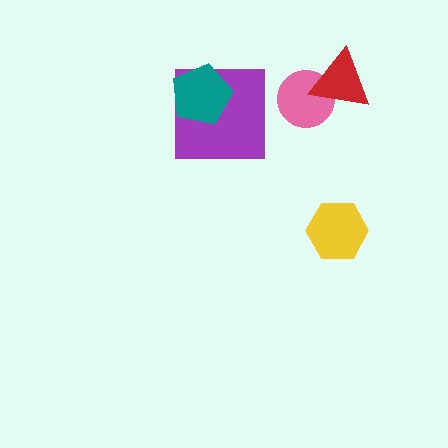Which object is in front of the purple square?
The teal pentagon is in front of the purple square.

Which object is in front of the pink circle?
The red triangle is in front of the pink circle.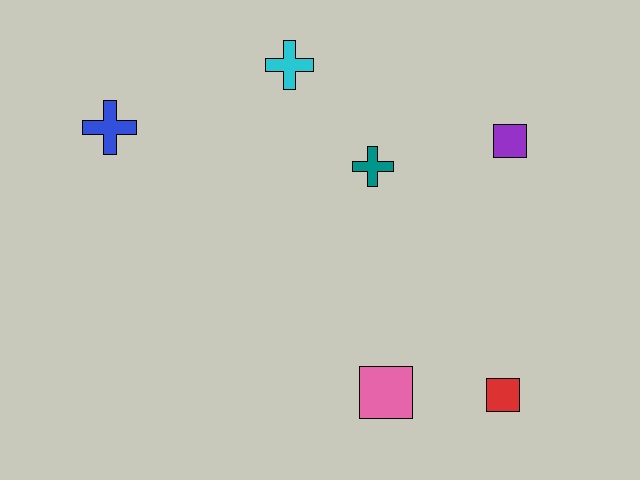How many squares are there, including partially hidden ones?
There are 3 squares.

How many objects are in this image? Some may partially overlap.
There are 6 objects.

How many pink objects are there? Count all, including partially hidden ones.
There is 1 pink object.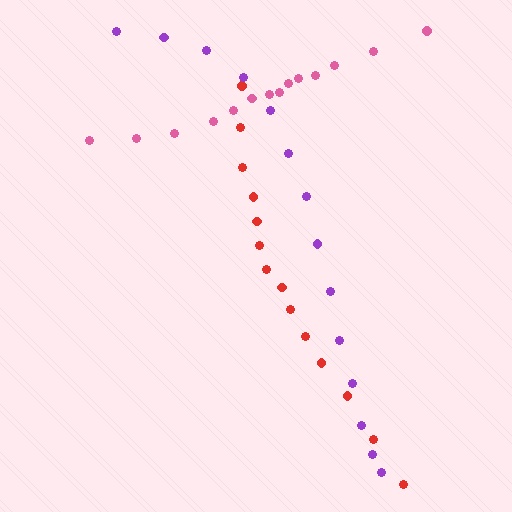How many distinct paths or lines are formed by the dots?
There are 3 distinct paths.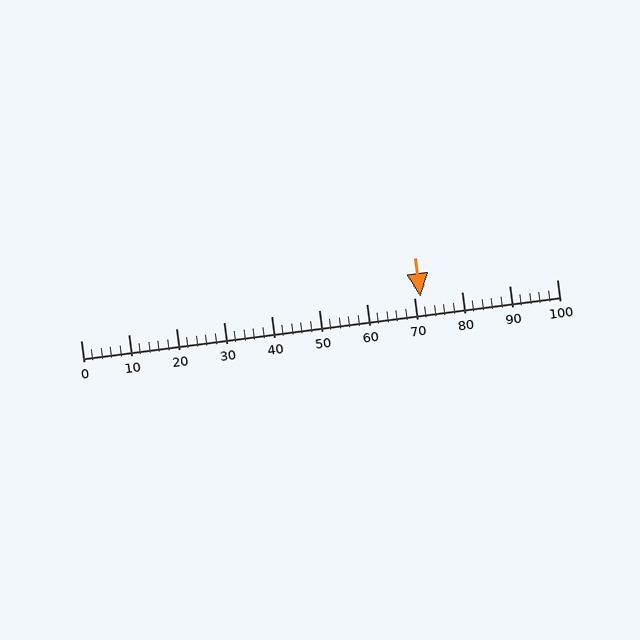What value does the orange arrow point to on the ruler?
The orange arrow points to approximately 71.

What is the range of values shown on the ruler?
The ruler shows values from 0 to 100.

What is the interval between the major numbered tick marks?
The major tick marks are spaced 10 units apart.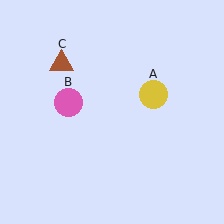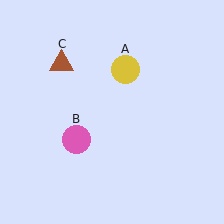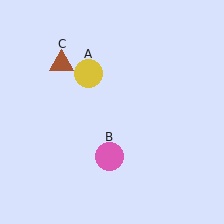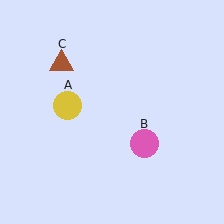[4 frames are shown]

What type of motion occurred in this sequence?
The yellow circle (object A), pink circle (object B) rotated counterclockwise around the center of the scene.